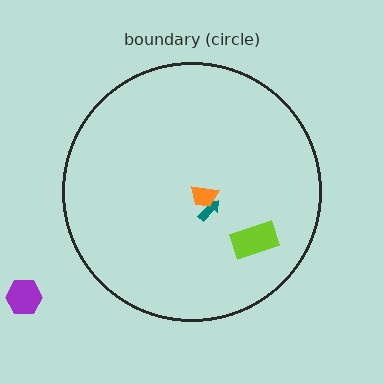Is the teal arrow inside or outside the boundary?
Inside.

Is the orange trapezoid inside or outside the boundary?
Inside.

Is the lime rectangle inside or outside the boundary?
Inside.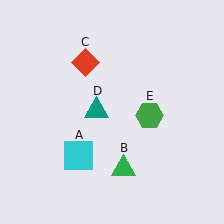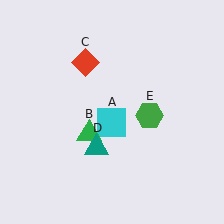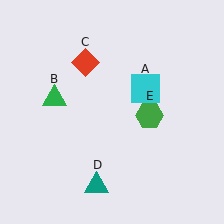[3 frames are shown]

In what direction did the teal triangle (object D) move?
The teal triangle (object D) moved down.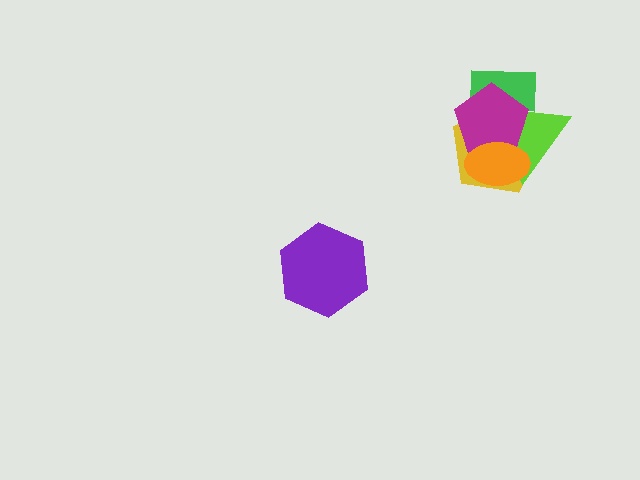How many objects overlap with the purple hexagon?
0 objects overlap with the purple hexagon.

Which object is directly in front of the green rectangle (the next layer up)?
The yellow pentagon is directly in front of the green rectangle.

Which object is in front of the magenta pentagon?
The orange ellipse is in front of the magenta pentagon.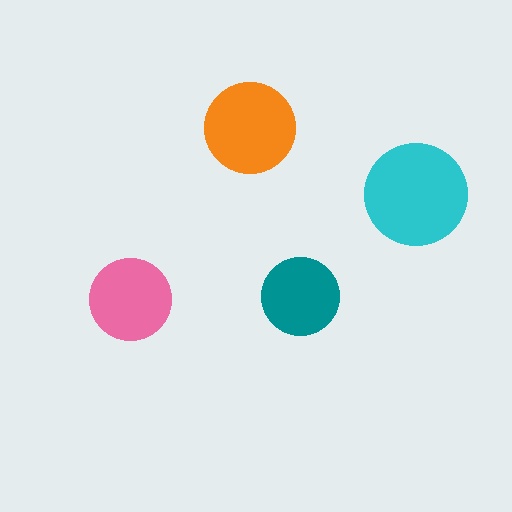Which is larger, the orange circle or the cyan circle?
The cyan one.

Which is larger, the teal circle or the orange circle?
The orange one.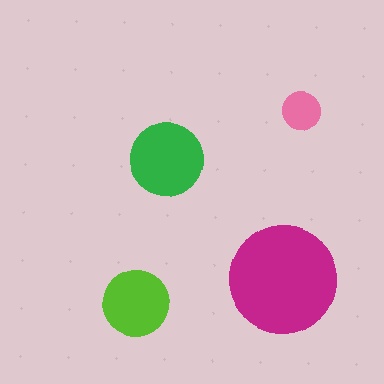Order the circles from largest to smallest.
the magenta one, the green one, the lime one, the pink one.